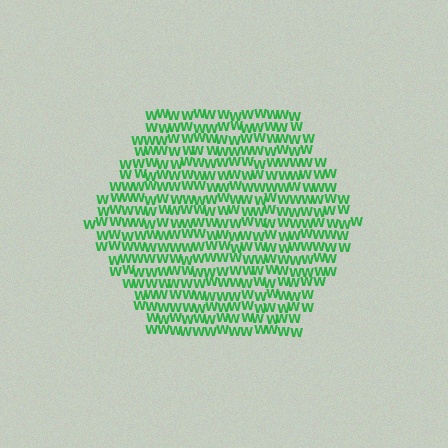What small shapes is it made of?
It is made of small letter W's.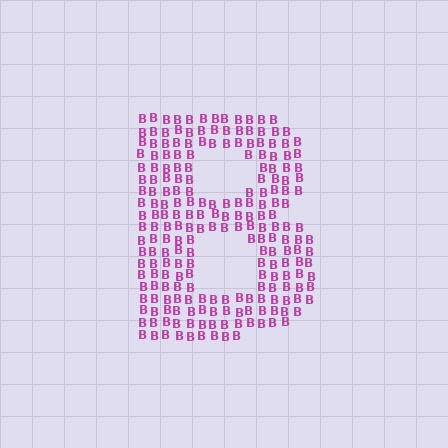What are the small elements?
The small elements are letter B's.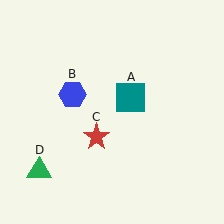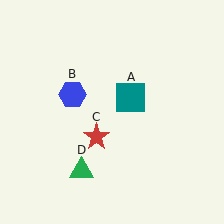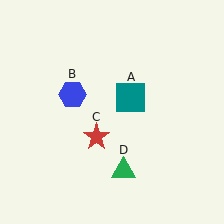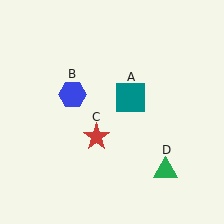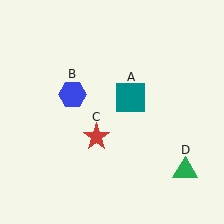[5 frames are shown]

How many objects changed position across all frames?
1 object changed position: green triangle (object D).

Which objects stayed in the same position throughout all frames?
Teal square (object A) and blue hexagon (object B) and red star (object C) remained stationary.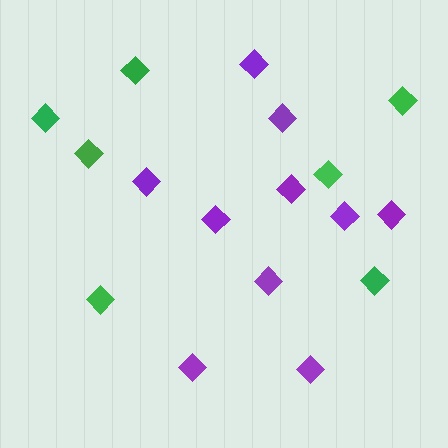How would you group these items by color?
There are 2 groups: one group of green diamonds (7) and one group of purple diamonds (10).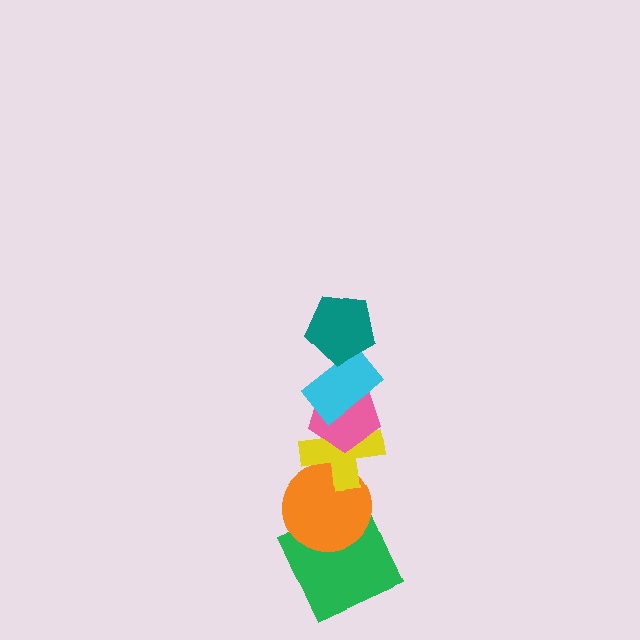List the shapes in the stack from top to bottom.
From top to bottom: the teal pentagon, the cyan rectangle, the pink pentagon, the yellow cross, the orange circle, the green square.